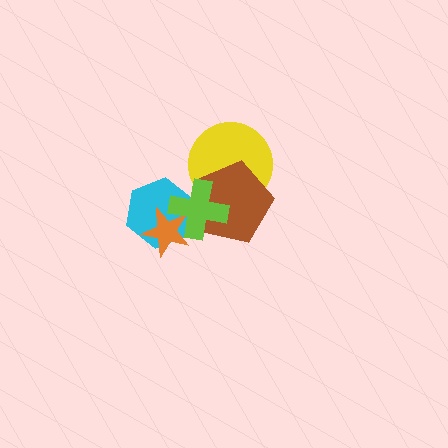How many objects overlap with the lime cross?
4 objects overlap with the lime cross.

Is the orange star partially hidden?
Yes, it is partially covered by another shape.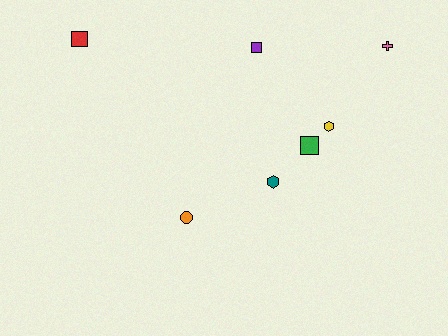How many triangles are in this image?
There are no triangles.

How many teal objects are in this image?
There is 1 teal object.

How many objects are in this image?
There are 7 objects.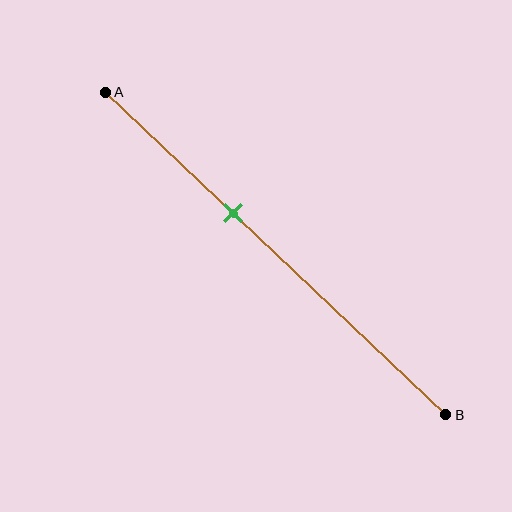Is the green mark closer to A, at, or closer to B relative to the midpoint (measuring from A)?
The green mark is closer to point A than the midpoint of segment AB.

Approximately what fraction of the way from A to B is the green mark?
The green mark is approximately 40% of the way from A to B.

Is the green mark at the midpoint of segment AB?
No, the mark is at about 40% from A, not at the 50% midpoint.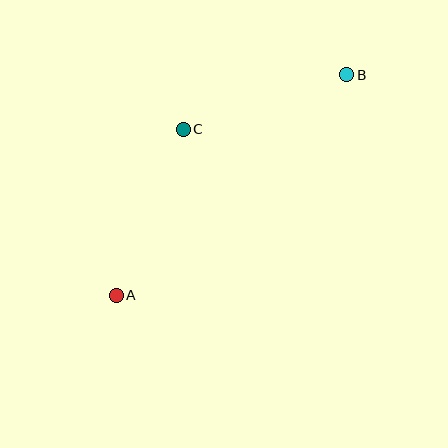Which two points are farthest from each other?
Points A and B are farthest from each other.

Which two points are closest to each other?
Points B and C are closest to each other.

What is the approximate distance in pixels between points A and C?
The distance between A and C is approximately 179 pixels.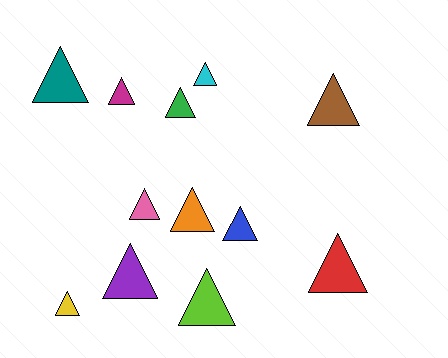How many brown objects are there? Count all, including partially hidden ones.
There is 1 brown object.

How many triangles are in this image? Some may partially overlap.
There are 12 triangles.